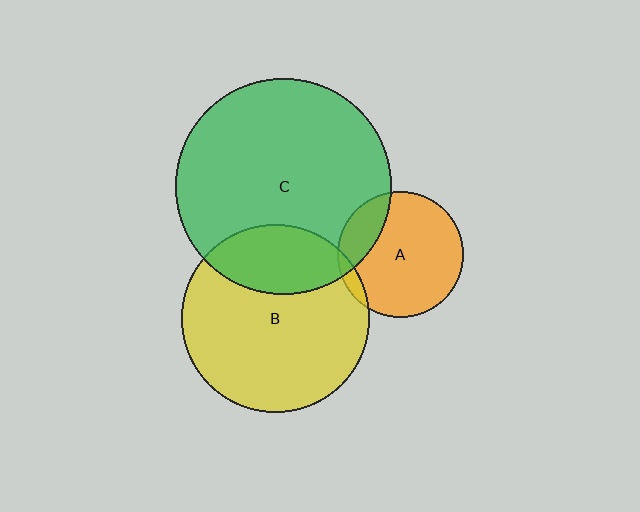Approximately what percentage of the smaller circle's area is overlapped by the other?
Approximately 25%.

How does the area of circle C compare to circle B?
Approximately 1.3 times.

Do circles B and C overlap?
Yes.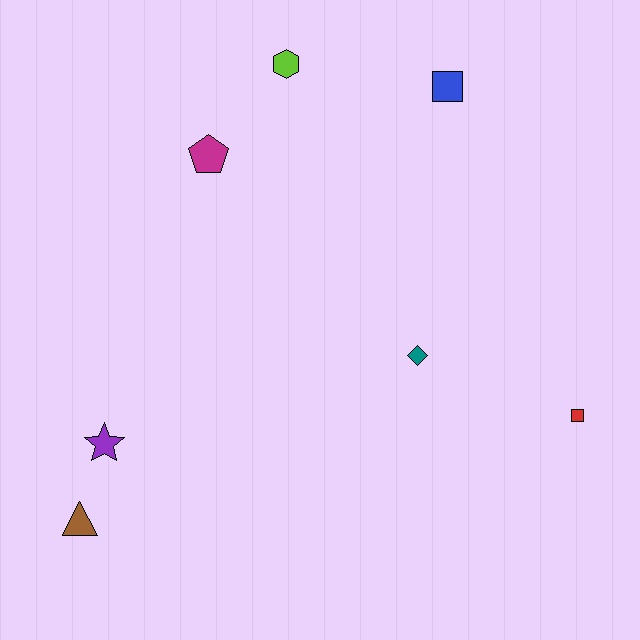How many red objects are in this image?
There is 1 red object.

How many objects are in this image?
There are 7 objects.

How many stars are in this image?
There is 1 star.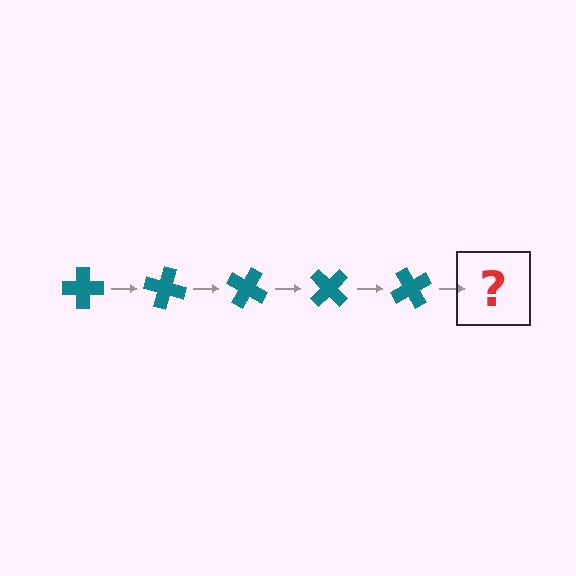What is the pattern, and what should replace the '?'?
The pattern is that the cross rotates 15 degrees each step. The '?' should be a teal cross rotated 75 degrees.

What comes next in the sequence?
The next element should be a teal cross rotated 75 degrees.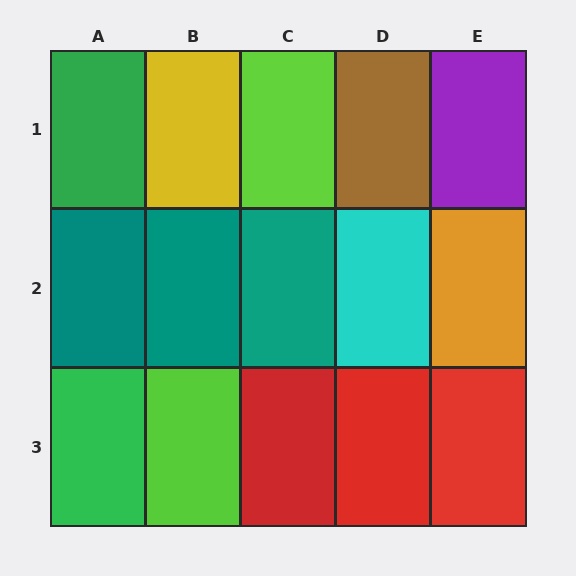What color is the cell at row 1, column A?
Green.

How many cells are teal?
3 cells are teal.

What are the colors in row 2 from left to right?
Teal, teal, teal, cyan, orange.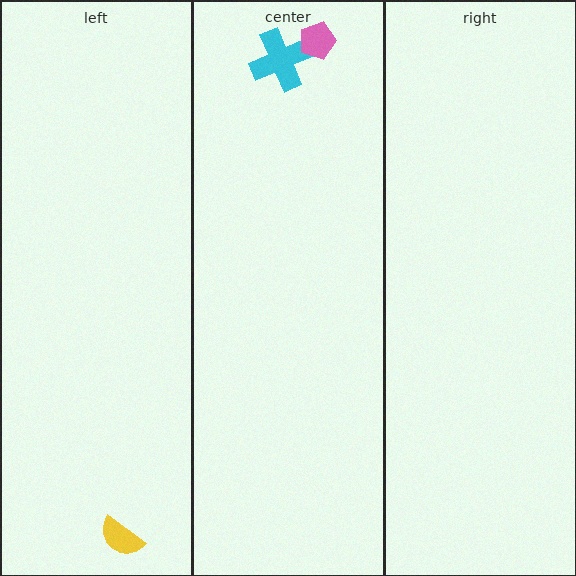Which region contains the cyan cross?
The center region.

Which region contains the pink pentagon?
The center region.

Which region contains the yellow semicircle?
The left region.